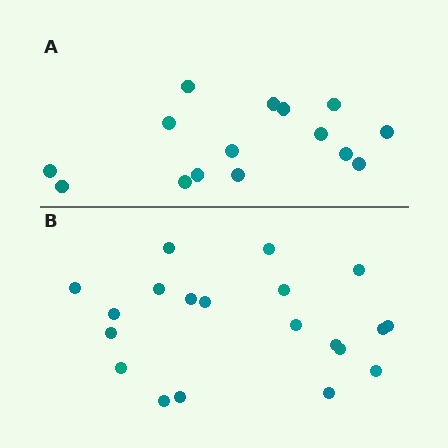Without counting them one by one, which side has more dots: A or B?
Region B (the bottom region) has more dots.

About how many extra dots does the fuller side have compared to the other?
Region B has about 5 more dots than region A.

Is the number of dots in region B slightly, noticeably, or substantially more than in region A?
Region B has noticeably more, but not dramatically so. The ratio is roughly 1.3 to 1.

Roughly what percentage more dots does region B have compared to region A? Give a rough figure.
About 35% more.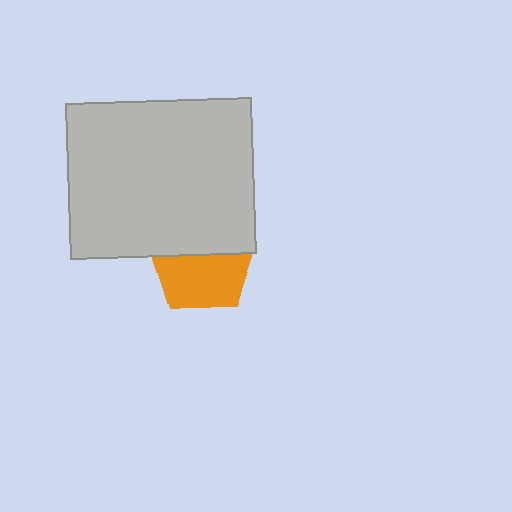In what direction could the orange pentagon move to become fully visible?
The orange pentagon could move down. That would shift it out from behind the light gray rectangle entirely.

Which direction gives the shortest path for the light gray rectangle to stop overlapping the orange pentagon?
Moving up gives the shortest separation.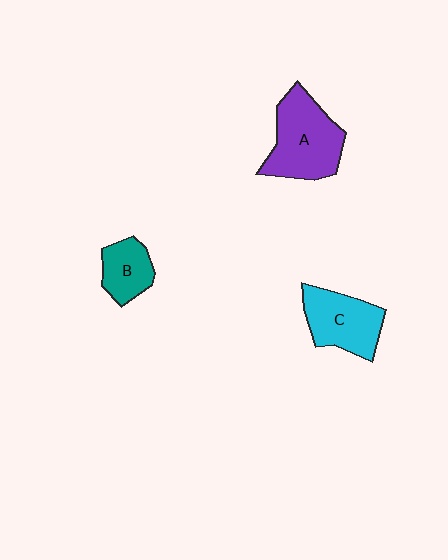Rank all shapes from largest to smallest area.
From largest to smallest: A (purple), C (cyan), B (teal).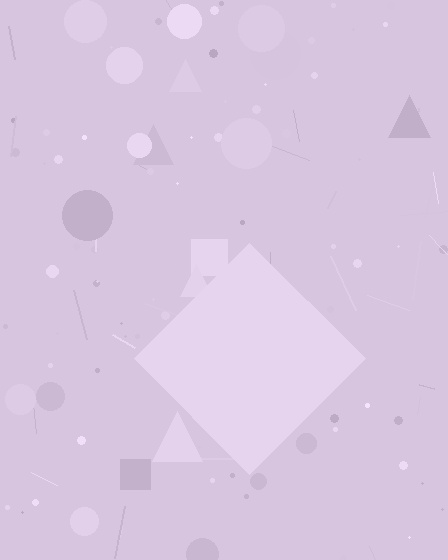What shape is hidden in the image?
A diamond is hidden in the image.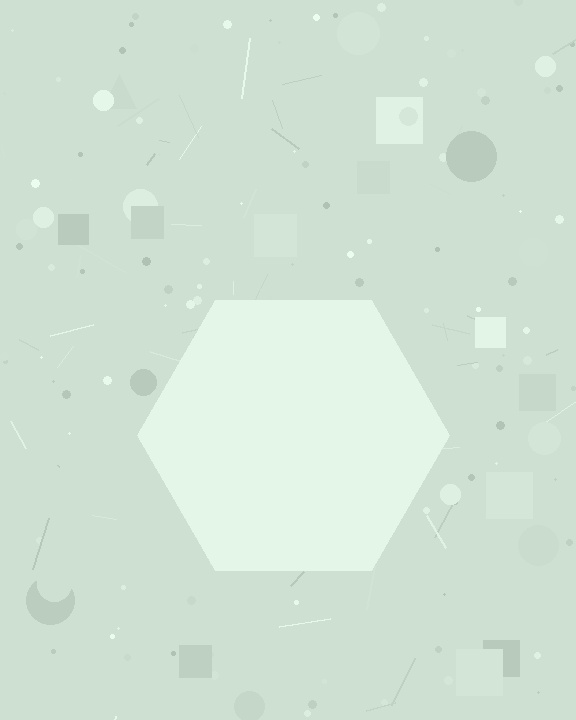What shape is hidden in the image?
A hexagon is hidden in the image.